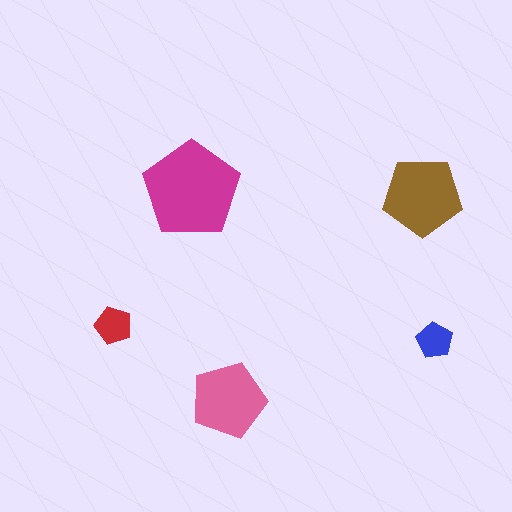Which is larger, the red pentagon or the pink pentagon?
The pink one.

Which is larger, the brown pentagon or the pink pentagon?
The brown one.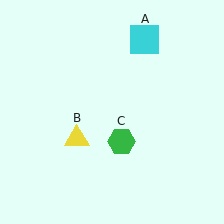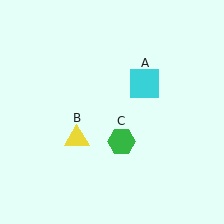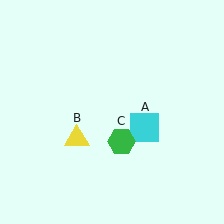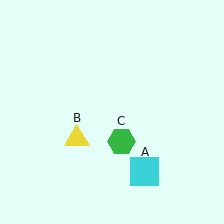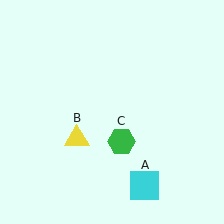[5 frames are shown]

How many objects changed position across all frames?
1 object changed position: cyan square (object A).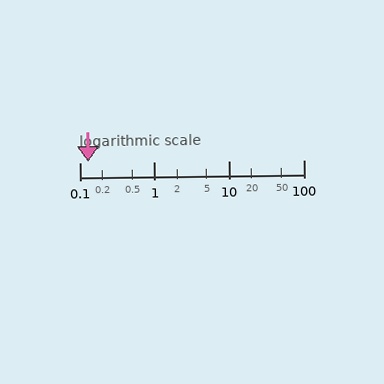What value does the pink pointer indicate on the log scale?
The pointer indicates approximately 0.13.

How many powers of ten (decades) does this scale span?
The scale spans 3 decades, from 0.1 to 100.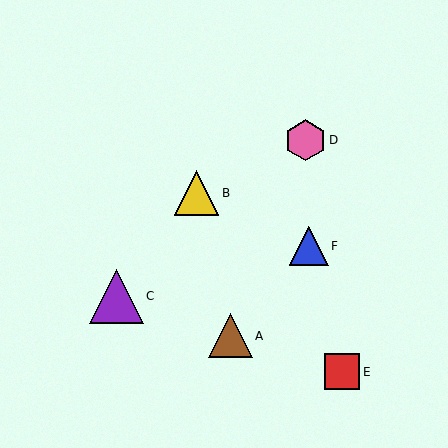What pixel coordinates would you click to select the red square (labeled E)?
Click at (342, 372) to select the red square E.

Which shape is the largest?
The purple triangle (labeled C) is the largest.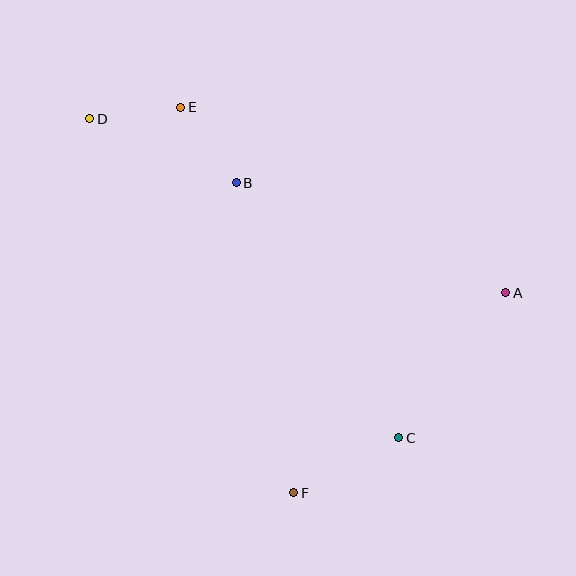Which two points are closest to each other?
Points D and E are closest to each other.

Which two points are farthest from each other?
Points A and D are farthest from each other.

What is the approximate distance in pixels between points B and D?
The distance between B and D is approximately 160 pixels.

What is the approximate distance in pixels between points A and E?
The distance between A and E is approximately 375 pixels.